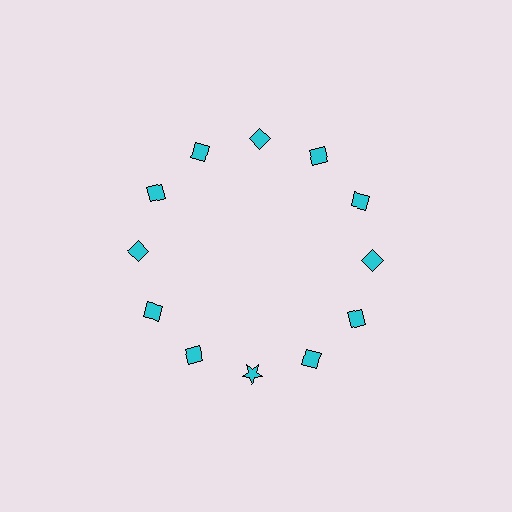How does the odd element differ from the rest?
It has a different shape: star instead of diamond.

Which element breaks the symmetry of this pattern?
The cyan star at roughly the 6 o'clock position breaks the symmetry. All other shapes are cyan diamonds.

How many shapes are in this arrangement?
There are 12 shapes arranged in a ring pattern.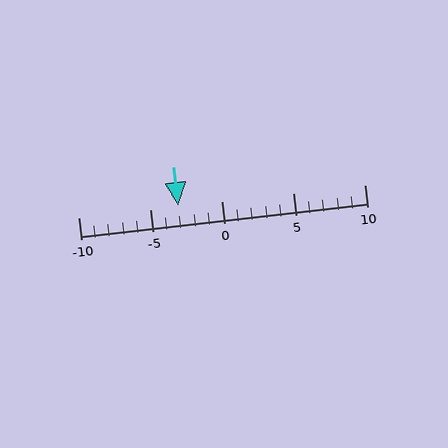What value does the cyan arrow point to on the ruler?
The cyan arrow points to approximately -3.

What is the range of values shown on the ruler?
The ruler shows values from -10 to 10.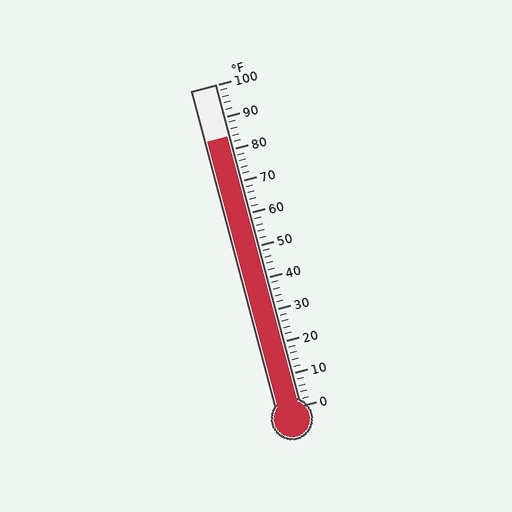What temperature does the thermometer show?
The thermometer shows approximately 84°F.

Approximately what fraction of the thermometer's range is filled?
The thermometer is filled to approximately 85% of its range.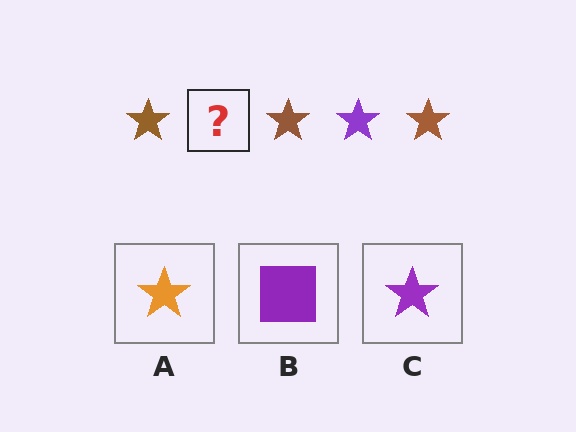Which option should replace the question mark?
Option C.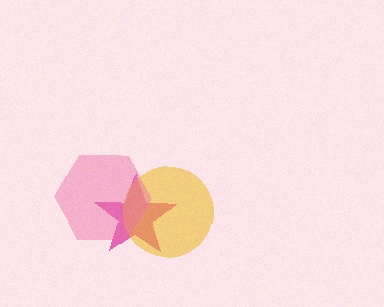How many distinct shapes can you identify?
There are 3 distinct shapes: a magenta star, a yellow circle, a pink hexagon.